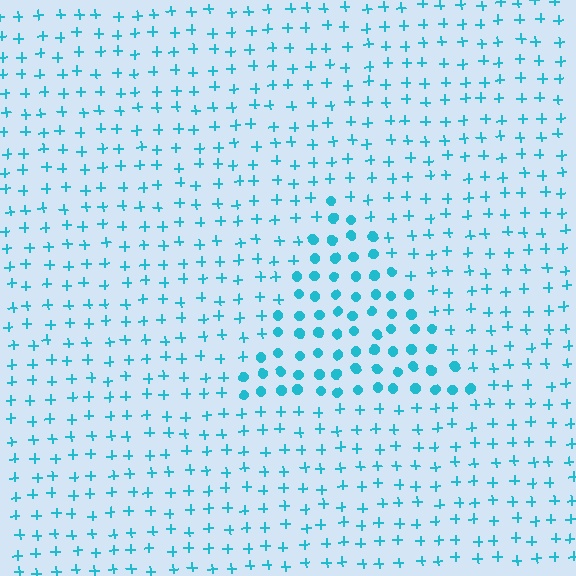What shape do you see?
I see a triangle.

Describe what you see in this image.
The image is filled with small cyan elements arranged in a uniform grid. A triangle-shaped region contains circles, while the surrounding area contains plus signs. The boundary is defined purely by the change in element shape.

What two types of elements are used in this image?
The image uses circles inside the triangle region and plus signs outside it.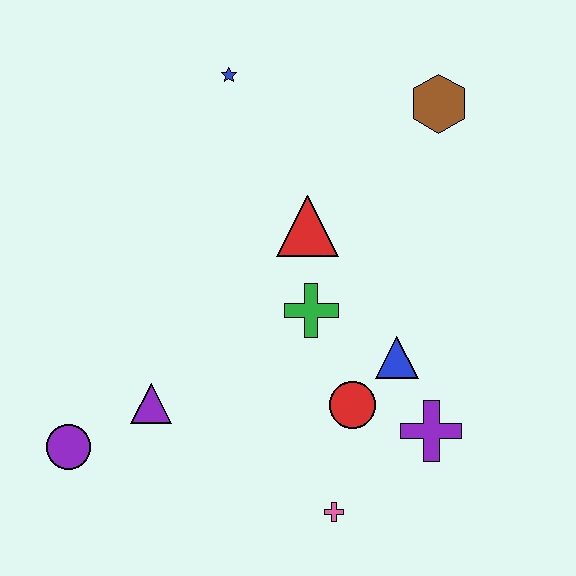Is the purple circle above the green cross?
No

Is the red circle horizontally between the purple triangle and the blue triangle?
Yes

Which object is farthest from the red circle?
The blue star is farthest from the red circle.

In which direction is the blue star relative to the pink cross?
The blue star is above the pink cross.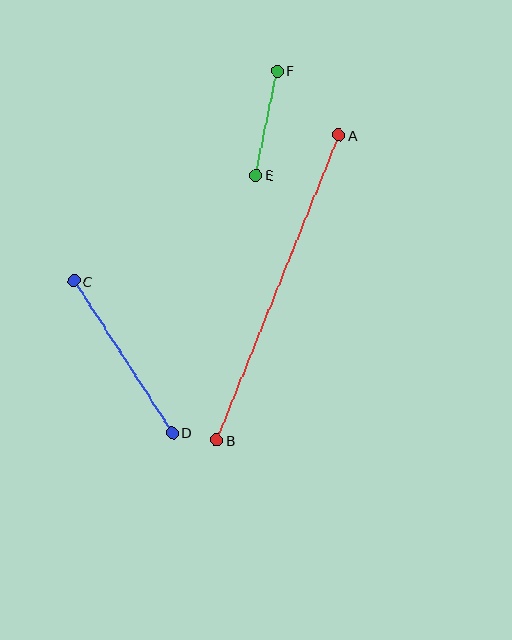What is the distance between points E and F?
The distance is approximately 106 pixels.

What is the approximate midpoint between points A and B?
The midpoint is at approximately (278, 288) pixels.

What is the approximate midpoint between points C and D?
The midpoint is at approximately (123, 357) pixels.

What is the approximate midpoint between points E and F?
The midpoint is at approximately (267, 123) pixels.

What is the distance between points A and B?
The distance is approximately 329 pixels.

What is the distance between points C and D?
The distance is approximately 181 pixels.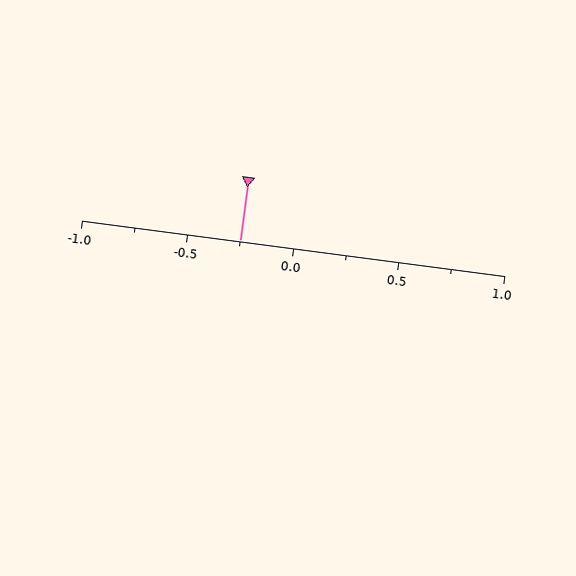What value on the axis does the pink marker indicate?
The marker indicates approximately -0.25.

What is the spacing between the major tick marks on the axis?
The major ticks are spaced 0.5 apart.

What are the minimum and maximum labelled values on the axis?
The axis runs from -1.0 to 1.0.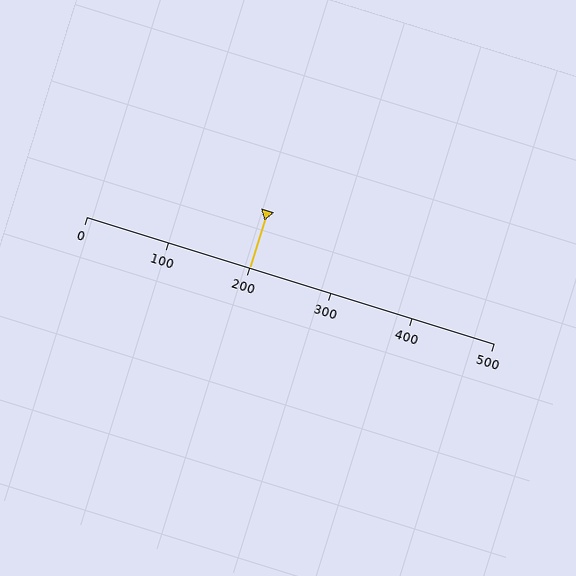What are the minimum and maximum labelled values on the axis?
The axis runs from 0 to 500.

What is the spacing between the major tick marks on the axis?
The major ticks are spaced 100 apart.